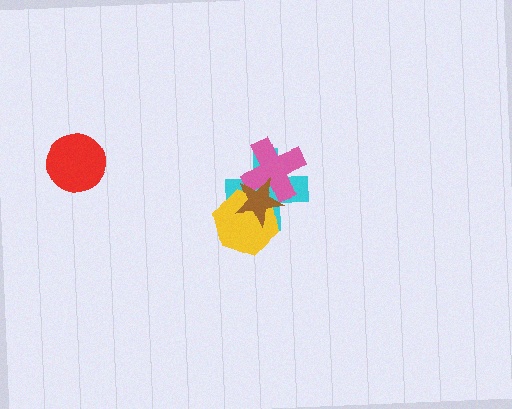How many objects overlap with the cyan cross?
3 objects overlap with the cyan cross.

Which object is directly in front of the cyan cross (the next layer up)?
The yellow hexagon is directly in front of the cyan cross.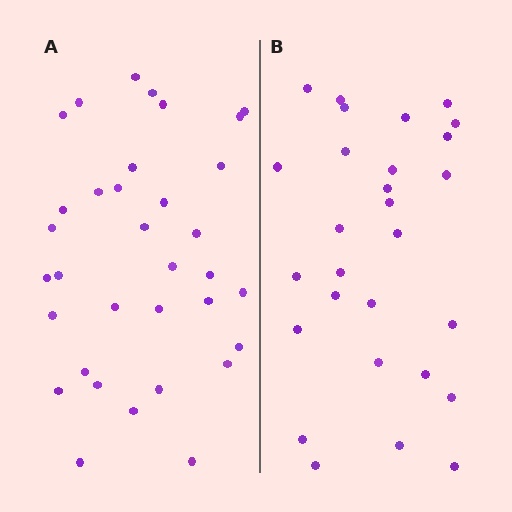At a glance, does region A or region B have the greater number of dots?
Region A (the left region) has more dots.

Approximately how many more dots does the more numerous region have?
Region A has about 6 more dots than region B.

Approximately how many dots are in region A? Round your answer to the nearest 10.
About 30 dots. (The exact count is 34, which rounds to 30.)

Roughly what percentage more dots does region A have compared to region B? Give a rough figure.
About 20% more.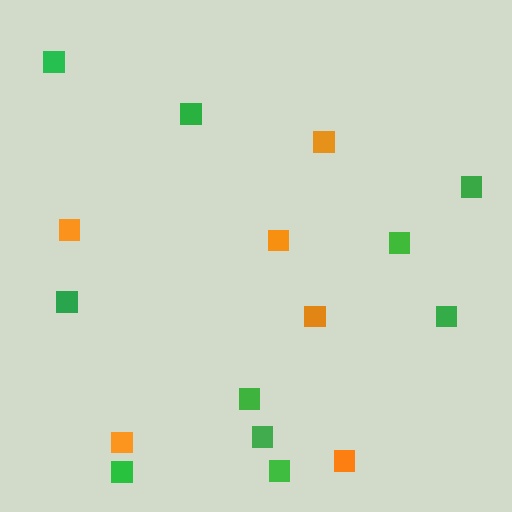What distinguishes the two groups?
There are 2 groups: one group of orange squares (6) and one group of green squares (10).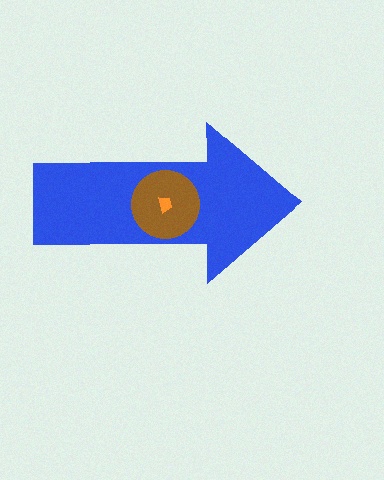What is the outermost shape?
The blue arrow.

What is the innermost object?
The orange trapezoid.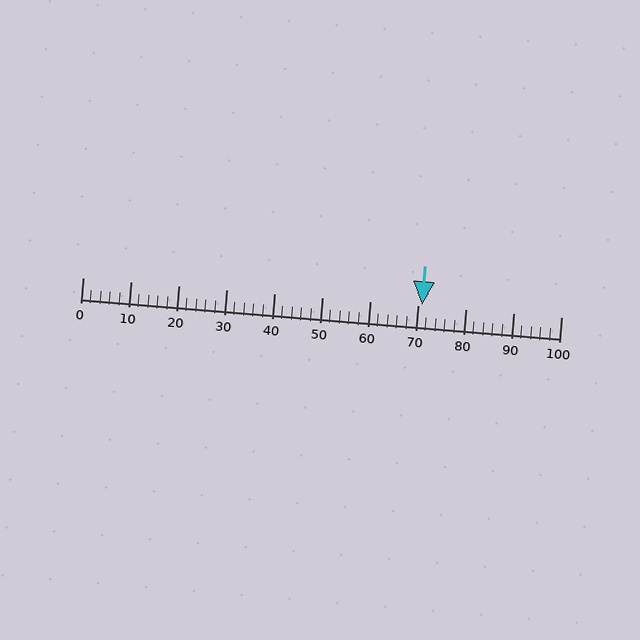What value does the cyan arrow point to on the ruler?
The cyan arrow points to approximately 71.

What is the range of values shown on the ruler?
The ruler shows values from 0 to 100.